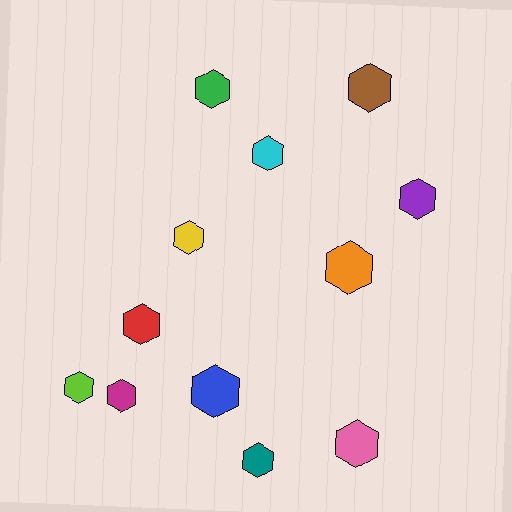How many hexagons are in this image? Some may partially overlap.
There are 12 hexagons.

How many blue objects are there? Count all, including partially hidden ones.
There is 1 blue object.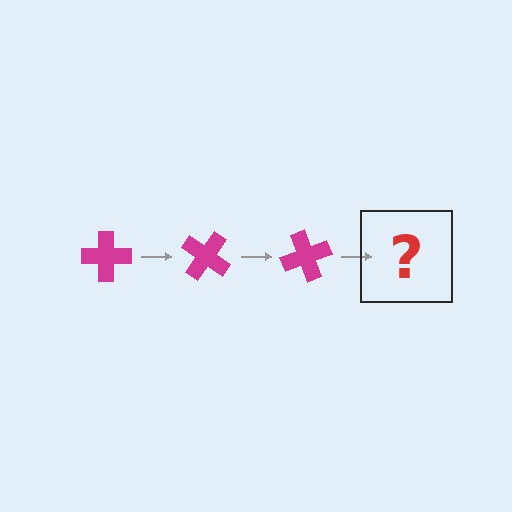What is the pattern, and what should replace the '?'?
The pattern is that the cross rotates 35 degrees each step. The '?' should be a magenta cross rotated 105 degrees.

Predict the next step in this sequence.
The next step is a magenta cross rotated 105 degrees.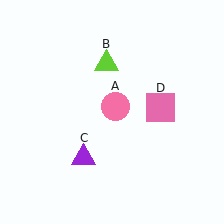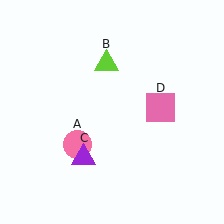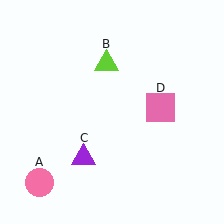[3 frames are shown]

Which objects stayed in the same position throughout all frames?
Lime triangle (object B) and purple triangle (object C) and pink square (object D) remained stationary.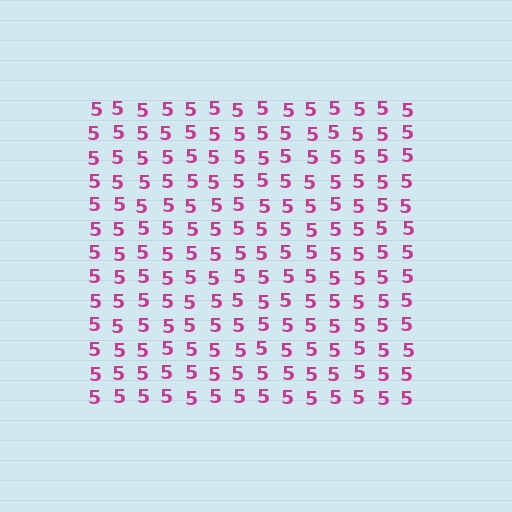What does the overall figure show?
The overall figure shows a square.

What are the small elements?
The small elements are digit 5's.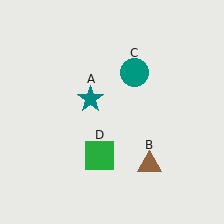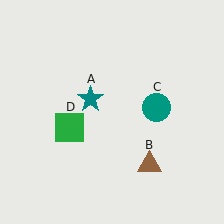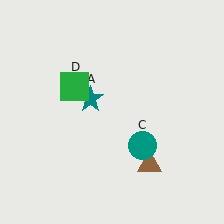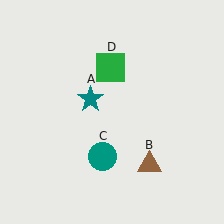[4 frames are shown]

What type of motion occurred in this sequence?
The teal circle (object C), green square (object D) rotated clockwise around the center of the scene.